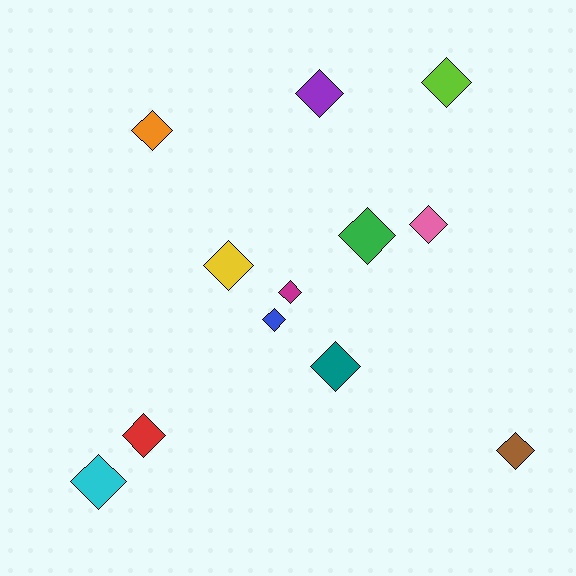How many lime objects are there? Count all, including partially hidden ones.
There is 1 lime object.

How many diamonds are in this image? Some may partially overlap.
There are 12 diamonds.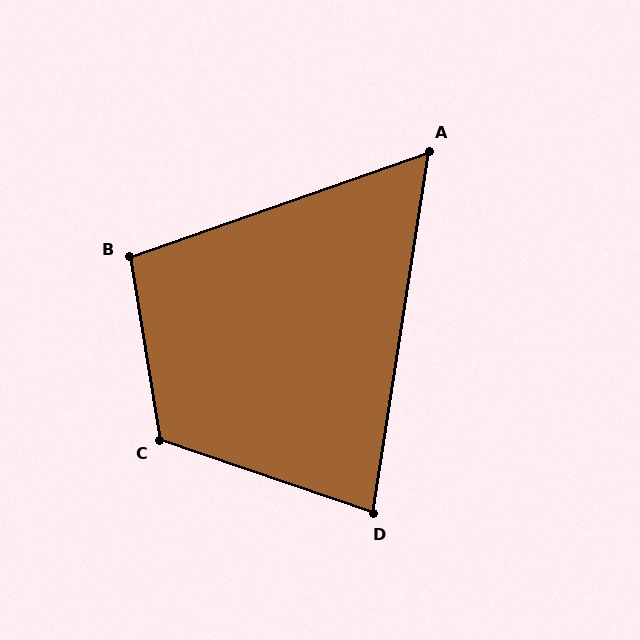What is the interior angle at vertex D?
Approximately 80 degrees (acute).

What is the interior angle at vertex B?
Approximately 100 degrees (obtuse).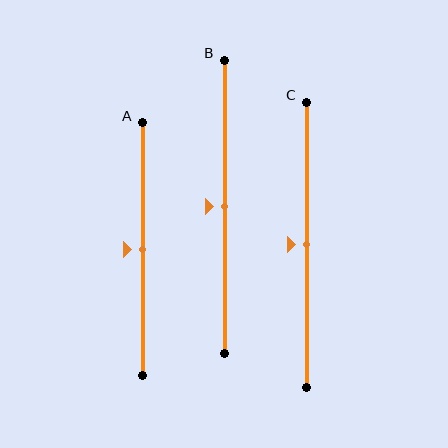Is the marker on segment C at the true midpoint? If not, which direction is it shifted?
Yes, the marker on segment C is at the true midpoint.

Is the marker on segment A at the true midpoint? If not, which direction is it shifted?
Yes, the marker on segment A is at the true midpoint.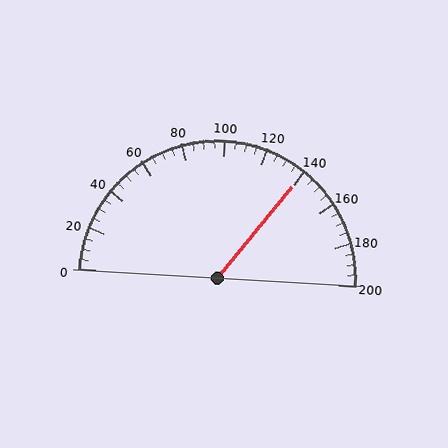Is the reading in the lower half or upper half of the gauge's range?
The reading is in the upper half of the range (0 to 200).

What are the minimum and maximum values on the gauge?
The gauge ranges from 0 to 200.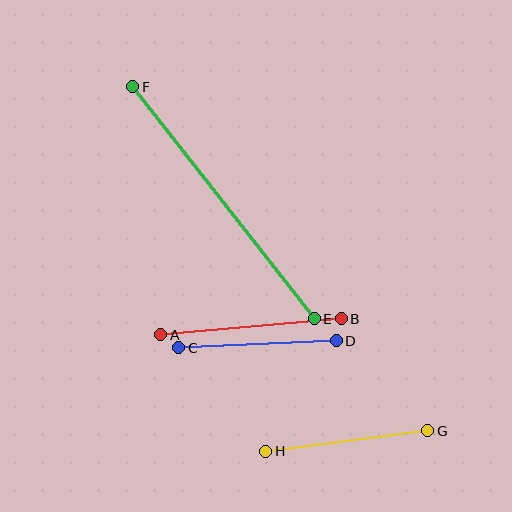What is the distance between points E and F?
The distance is approximately 294 pixels.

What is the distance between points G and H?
The distance is approximately 163 pixels.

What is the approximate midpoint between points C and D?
The midpoint is at approximately (258, 344) pixels.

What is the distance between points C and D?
The distance is approximately 158 pixels.